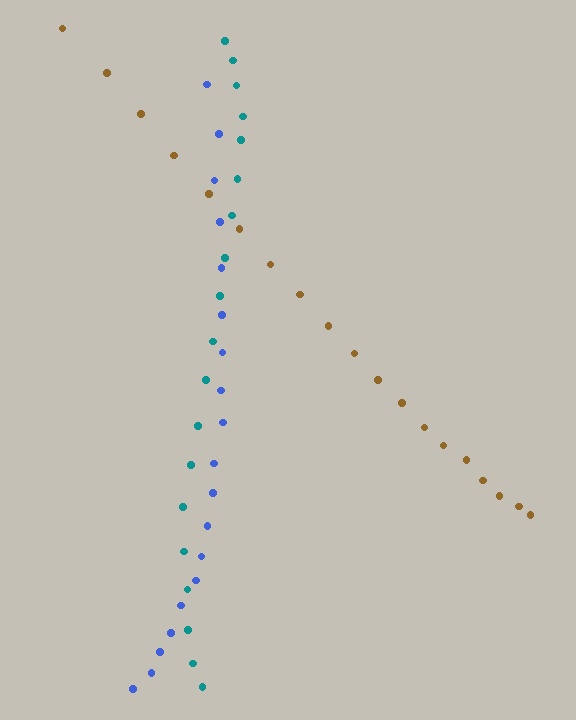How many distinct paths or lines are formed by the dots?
There are 3 distinct paths.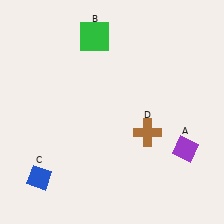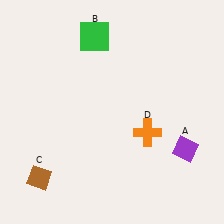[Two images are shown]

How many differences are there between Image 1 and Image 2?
There are 2 differences between the two images.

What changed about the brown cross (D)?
In Image 1, D is brown. In Image 2, it changed to orange.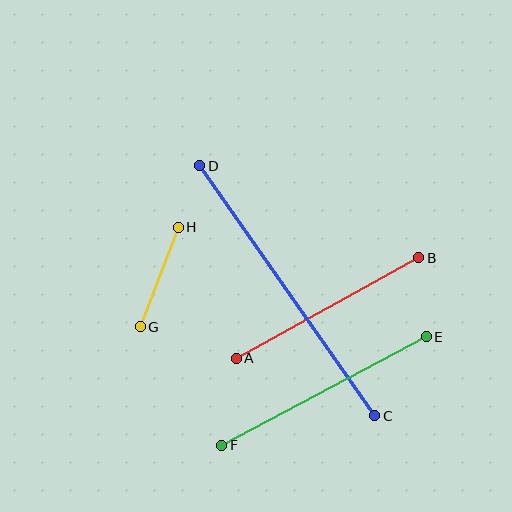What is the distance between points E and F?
The distance is approximately 231 pixels.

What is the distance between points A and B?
The distance is approximately 208 pixels.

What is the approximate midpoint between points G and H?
The midpoint is at approximately (159, 277) pixels.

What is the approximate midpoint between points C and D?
The midpoint is at approximately (287, 291) pixels.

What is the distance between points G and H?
The distance is approximately 107 pixels.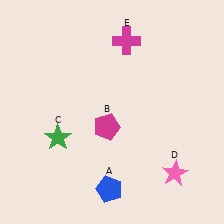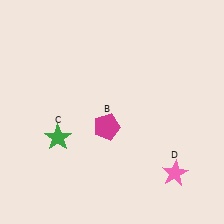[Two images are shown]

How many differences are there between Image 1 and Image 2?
There are 2 differences between the two images.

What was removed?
The magenta cross (E), the blue pentagon (A) were removed in Image 2.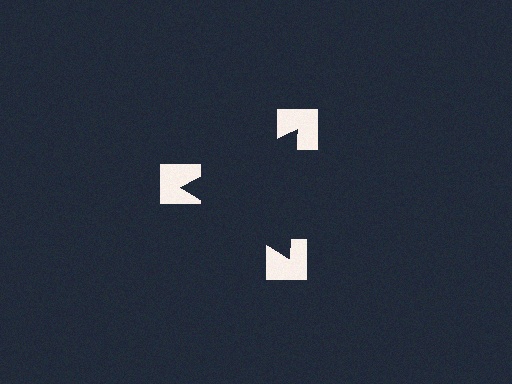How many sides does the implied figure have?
3 sides.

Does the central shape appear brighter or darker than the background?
It typically appears slightly darker than the background, even though no actual brightness change is drawn.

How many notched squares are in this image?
There are 3 — one at each vertex of the illusory triangle.